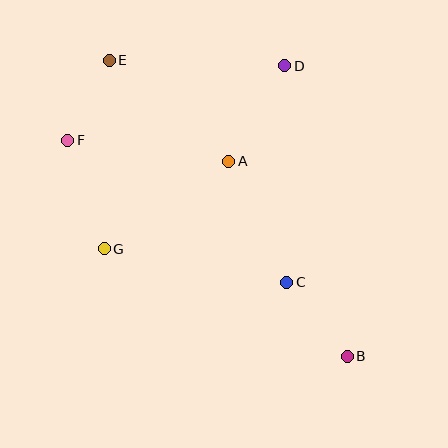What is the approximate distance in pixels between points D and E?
The distance between D and E is approximately 175 pixels.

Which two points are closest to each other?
Points E and F are closest to each other.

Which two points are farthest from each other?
Points B and E are farthest from each other.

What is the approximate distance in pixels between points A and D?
The distance between A and D is approximately 111 pixels.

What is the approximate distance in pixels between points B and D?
The distance between B and D is approximately 297 pixels.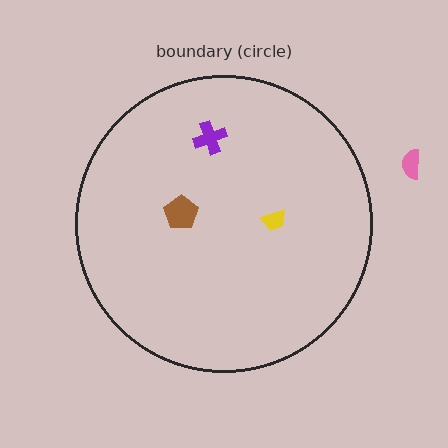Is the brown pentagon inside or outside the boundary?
Inside.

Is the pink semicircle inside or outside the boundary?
Outside.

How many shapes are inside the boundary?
3 inside, 1 outside.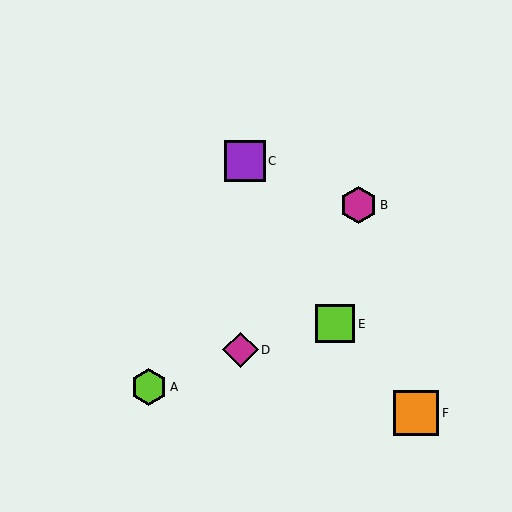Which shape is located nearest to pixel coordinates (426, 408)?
The orange square (labeled F) at (416, 413) is nearest to that location.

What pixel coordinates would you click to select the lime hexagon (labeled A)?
Click at (149, 387) to select the lime hexagon A.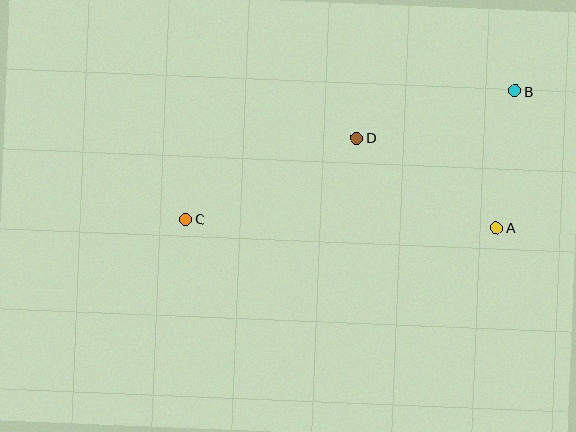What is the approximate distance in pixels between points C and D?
The distance between C and D is approximately 190 pixels.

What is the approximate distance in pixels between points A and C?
The distance between A and C is approximately 311 pixels.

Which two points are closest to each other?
Points A and B are closest to each other.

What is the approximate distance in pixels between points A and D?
The distance between A and D is approximately 166 pixels.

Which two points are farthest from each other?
Points B and C are farthest from each other.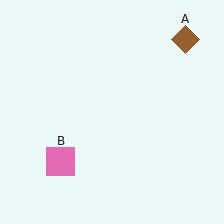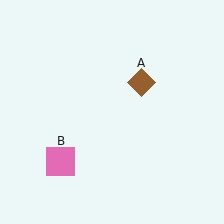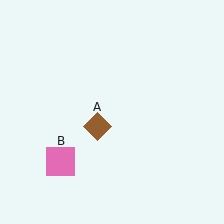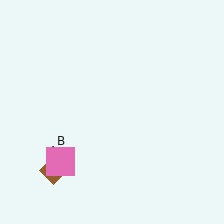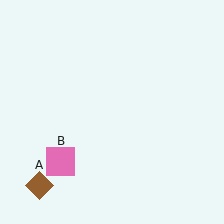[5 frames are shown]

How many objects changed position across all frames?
1 object changed position: brown diamond (object A).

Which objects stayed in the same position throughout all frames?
Pink square (object B) remained stationary.